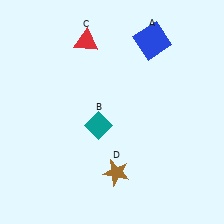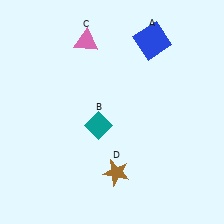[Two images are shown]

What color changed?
The triangle (C) changed from red in Image 1 to pink in Image 2.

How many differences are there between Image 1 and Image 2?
There is 1 difference between the two images.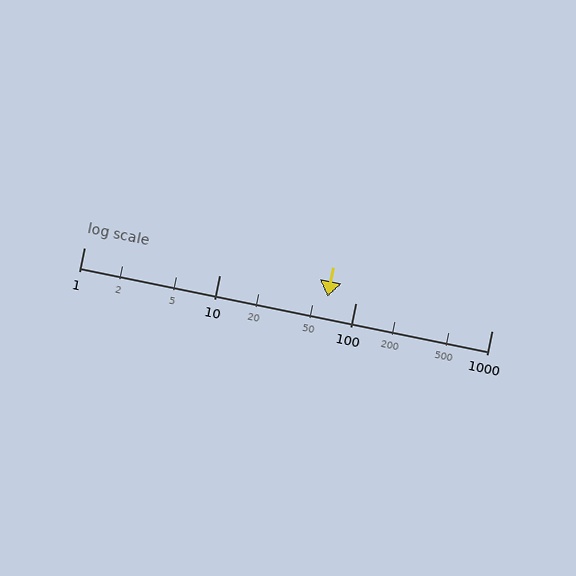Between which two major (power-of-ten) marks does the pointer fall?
The pointer is between 10 and 100.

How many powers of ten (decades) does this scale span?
The scale spans 3 decades, from 1 to 1000.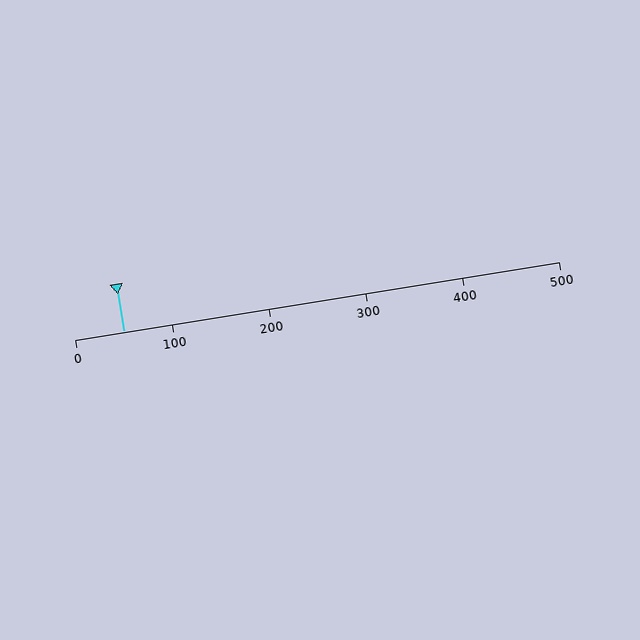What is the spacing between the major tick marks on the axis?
The major ticks are spaced 100 apart.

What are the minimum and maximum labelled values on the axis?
The axis runs from 0 to 500.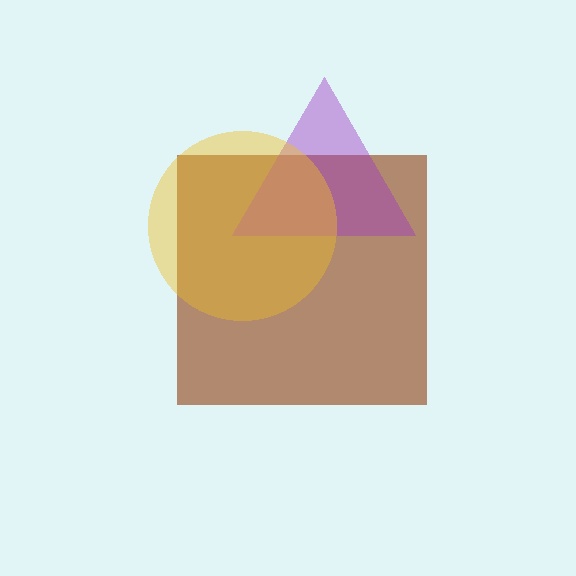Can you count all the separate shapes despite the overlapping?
Yes, there are 3 separate shapes.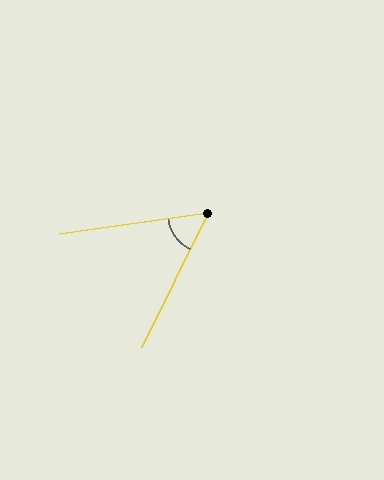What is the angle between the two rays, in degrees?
Approximately 56 degrees.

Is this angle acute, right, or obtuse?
It is acute.